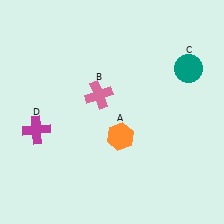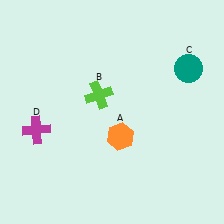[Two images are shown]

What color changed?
The cross (B) changed from pink in Image 1 to lime in Image 2.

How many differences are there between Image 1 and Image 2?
There is 1 difference between the two images.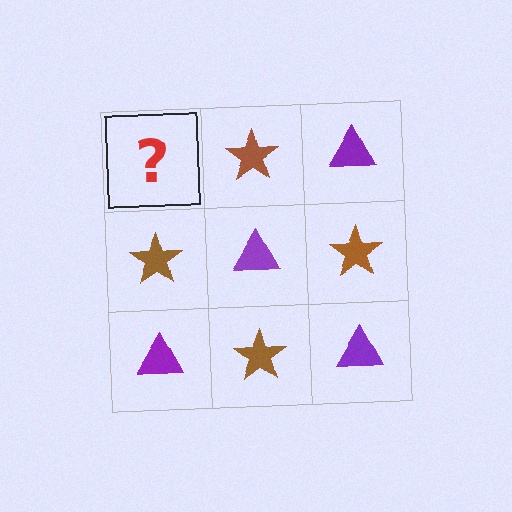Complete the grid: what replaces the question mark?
The question mark should be replaced with a purple triangle.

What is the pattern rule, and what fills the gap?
The rule is that it alternates purple triangle and brown star in a checkerboard pattern. The gap should be filled with a purple triangle.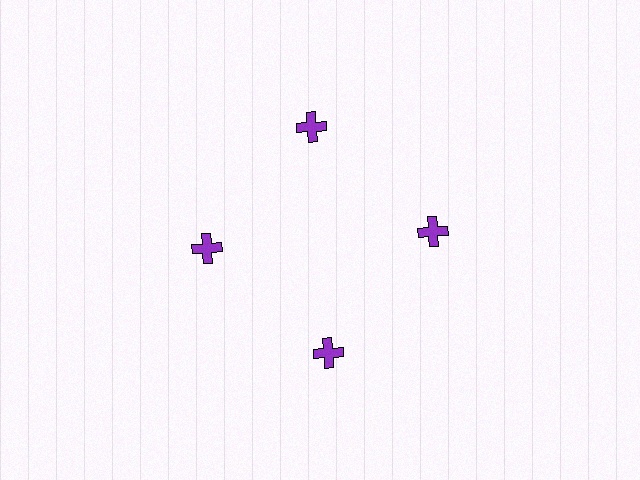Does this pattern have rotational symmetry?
Yes, this pattern has 4-fold rotational symmetry. It looks the same after rotating 90 degrees around the center.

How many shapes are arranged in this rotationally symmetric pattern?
There are 4 shapes, arranged in 4 groups of 1.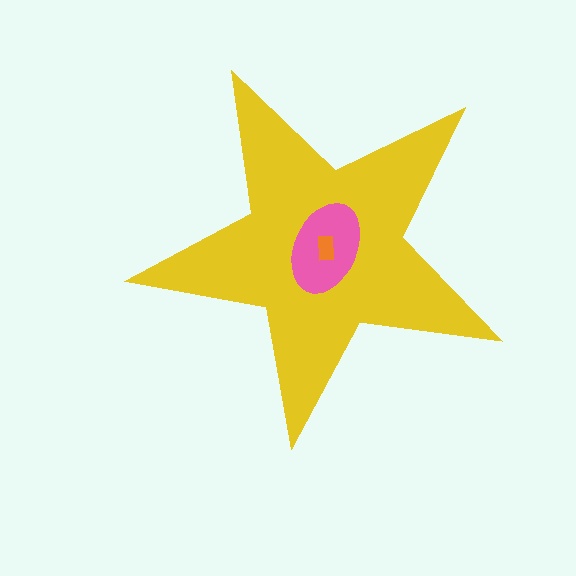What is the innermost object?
The orange rectangle.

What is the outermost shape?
The yellow star.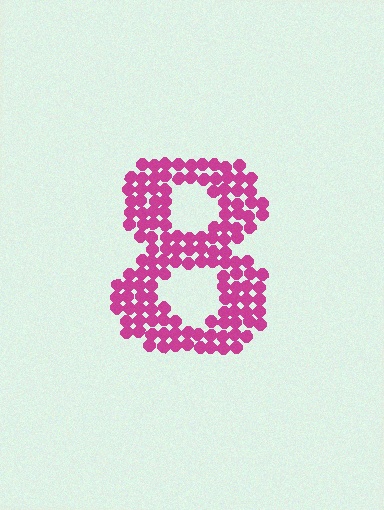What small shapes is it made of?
It is made of small circles.